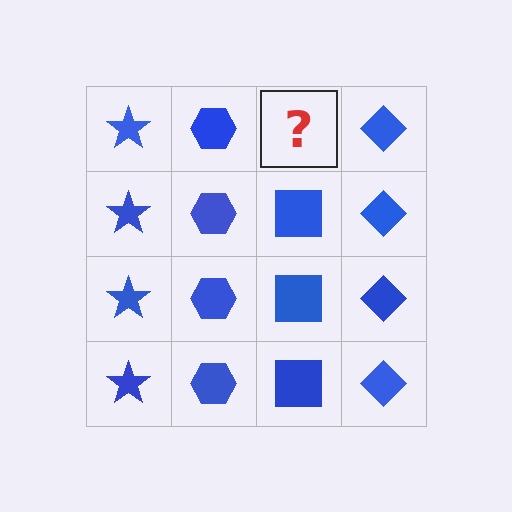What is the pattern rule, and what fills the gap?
The rule is that each column has a consistent shape. The gap should be filled with a blue square.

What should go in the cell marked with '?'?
The missing cell should contain a blue square.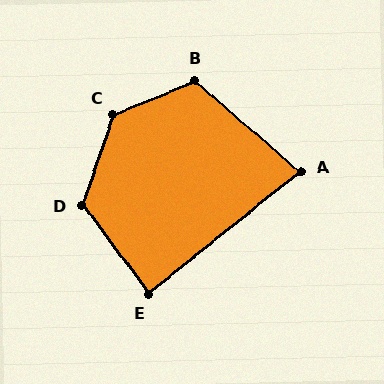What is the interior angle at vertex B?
Approximately 117 degrees (obtuse).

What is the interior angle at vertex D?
Approximately 124 degrees (obtuse).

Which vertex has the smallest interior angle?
A, at approximately 79 degrees.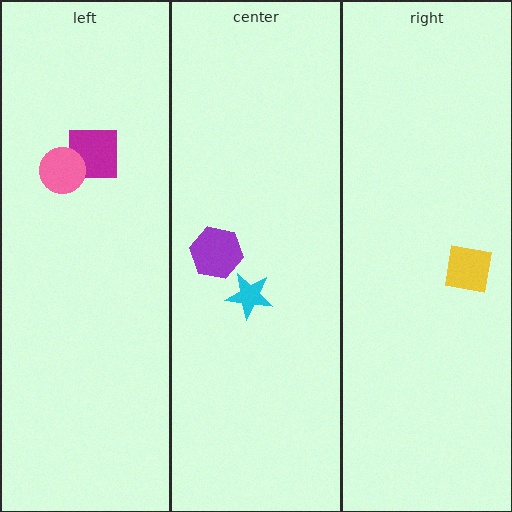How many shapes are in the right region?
1.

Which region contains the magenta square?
The left region.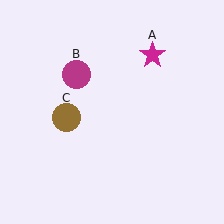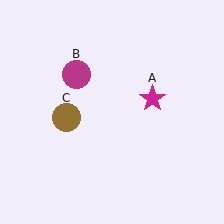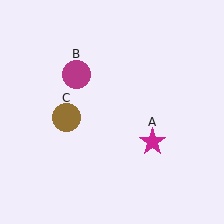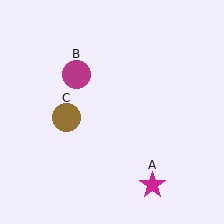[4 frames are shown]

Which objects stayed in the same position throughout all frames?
Magenta circle (object B) and brown circle (object C) remained stationary.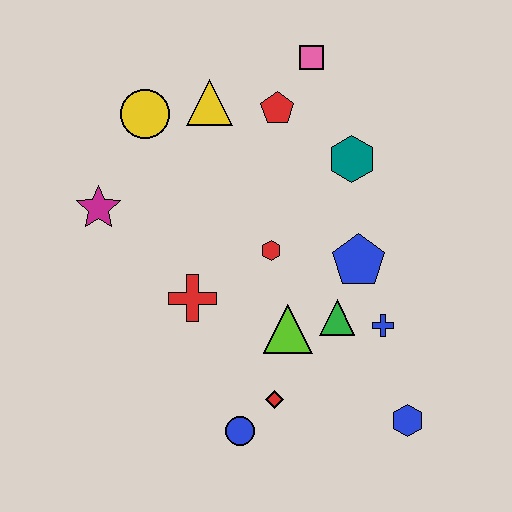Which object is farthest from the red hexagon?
The blue hexagon is farthest from the red hexagon.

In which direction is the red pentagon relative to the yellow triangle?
The red pentagon is to the right of the yellow triangle.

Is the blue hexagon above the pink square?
No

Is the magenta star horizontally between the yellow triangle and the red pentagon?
No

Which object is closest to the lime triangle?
The green triangle is closest to the lime triangle.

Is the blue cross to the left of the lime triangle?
No